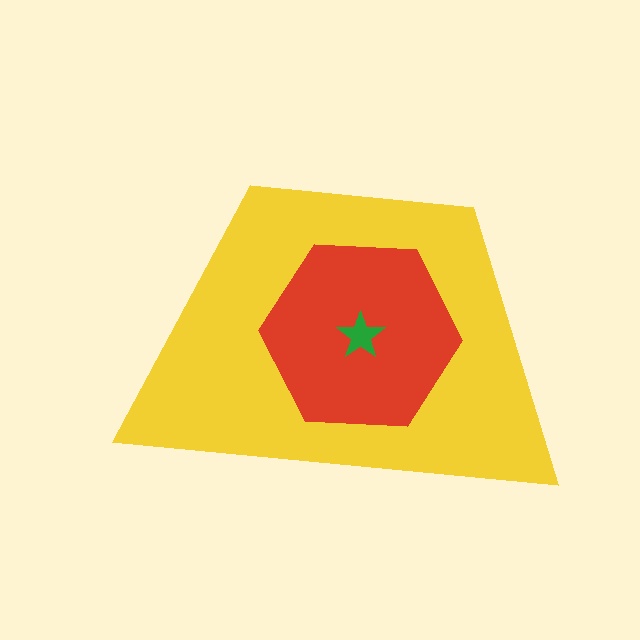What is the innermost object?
The green star.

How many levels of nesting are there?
3.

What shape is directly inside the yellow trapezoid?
The red hexagon.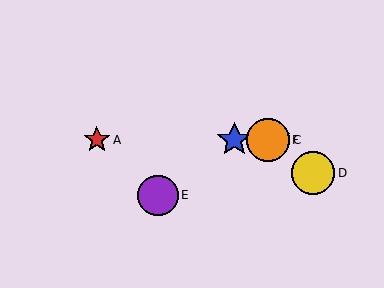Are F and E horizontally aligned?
No, F is at y≈140 and E is at y≈195.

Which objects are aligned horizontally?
Objects A, B, C, F are aligned horizontally.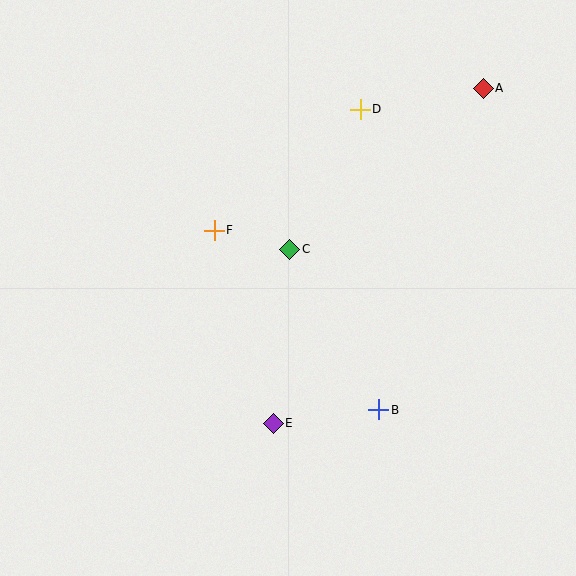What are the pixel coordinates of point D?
Point D is at (360, 109).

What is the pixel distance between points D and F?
The distance between D and F is 190 pixels.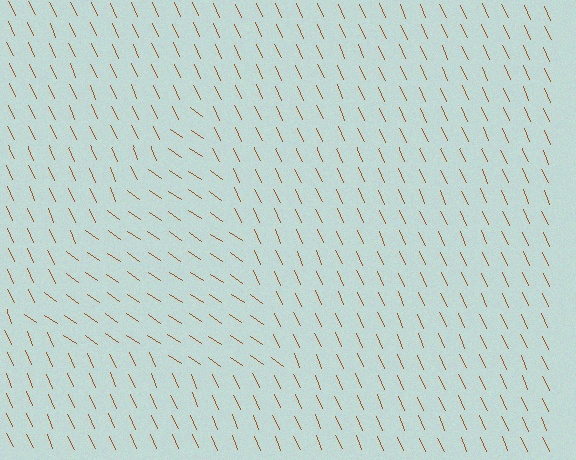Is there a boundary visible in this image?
Yes, there is a texture boundary formed by a change in line orientation.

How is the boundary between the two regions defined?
The boundary is defined purely by a change in line orientation (approximately 31 degrees difference). All lines are the same color and thickness.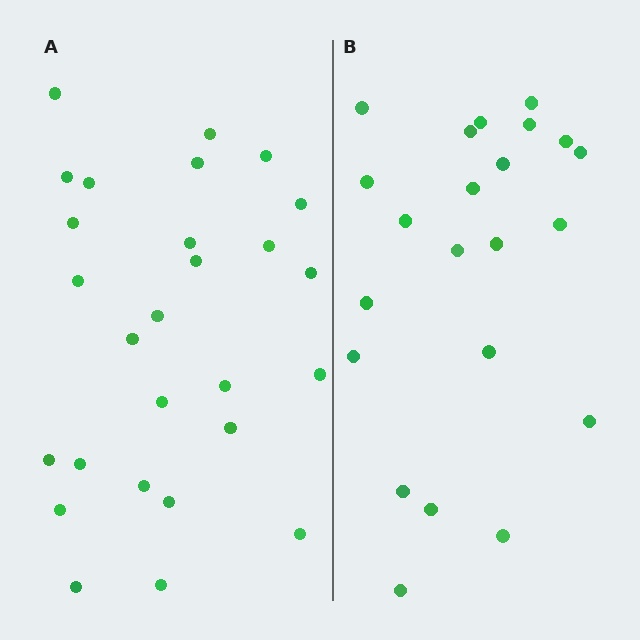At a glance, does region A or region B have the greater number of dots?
Region A (the left region) has more dots.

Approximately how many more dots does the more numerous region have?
Region A has about 5 more dots than region B.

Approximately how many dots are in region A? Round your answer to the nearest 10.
About 30 dots. (The exact count is 27, which rounds to 30.)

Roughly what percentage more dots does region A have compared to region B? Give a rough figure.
About 25% more.